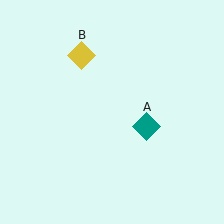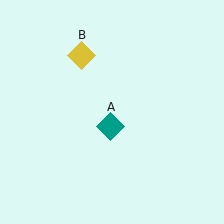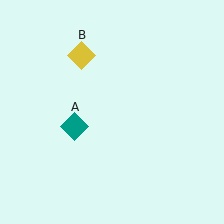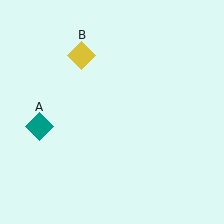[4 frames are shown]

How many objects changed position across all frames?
1 object changed position: teal diamond (object A).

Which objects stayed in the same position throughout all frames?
Yellow diamond (object B) remained stationary.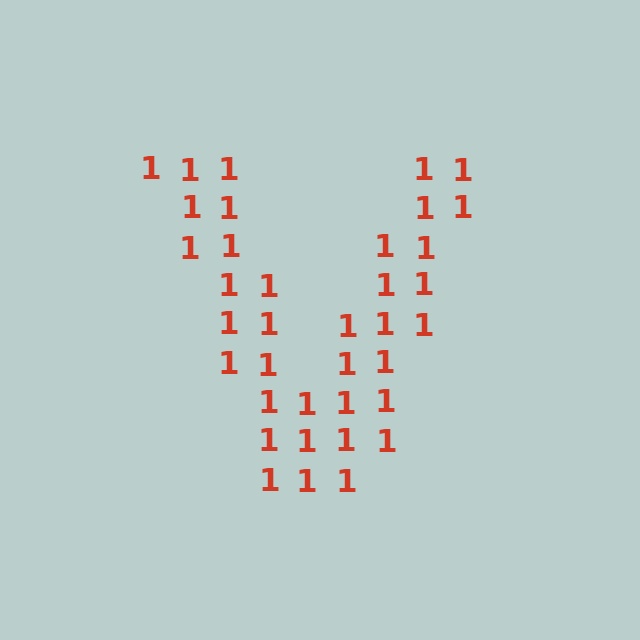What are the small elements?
The small elements are digit 1's.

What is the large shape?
The large shape is the letter V.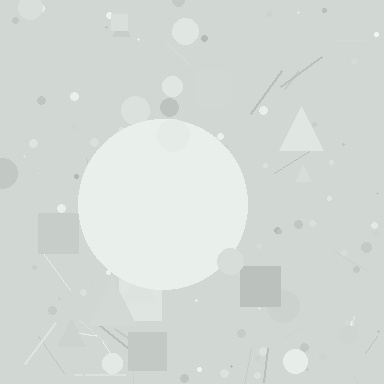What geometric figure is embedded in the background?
A circle is embedded in the background.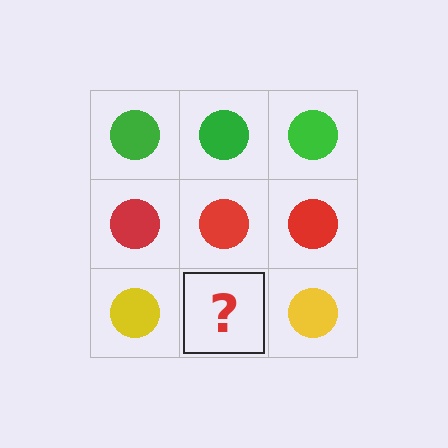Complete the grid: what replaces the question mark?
The question mark should be replaced with a yellow circle.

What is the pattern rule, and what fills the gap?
The rule is that each row has a consistent color. The gap should be filled with a yellow circle.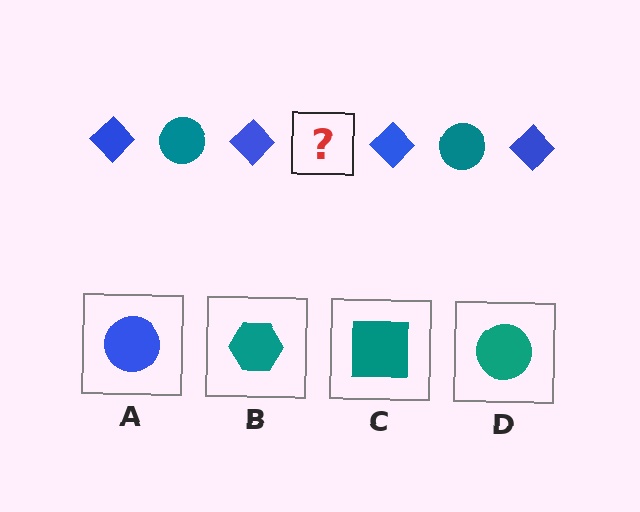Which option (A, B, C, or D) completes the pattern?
D.